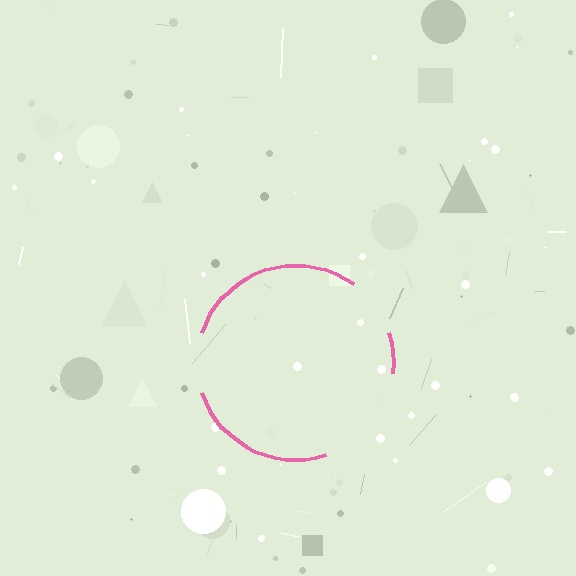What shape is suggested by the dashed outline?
The dashed outline suggests a circle.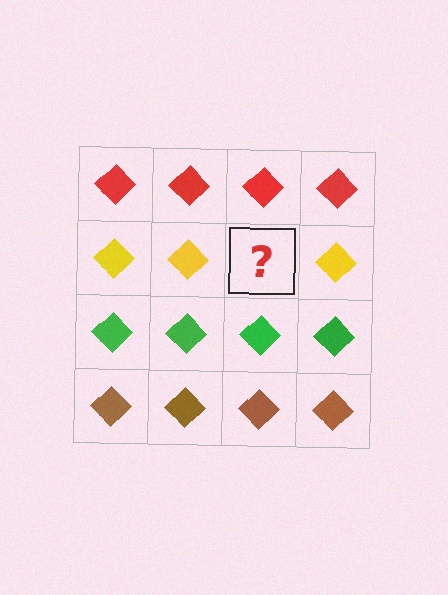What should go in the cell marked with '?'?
The missing cell should contain a yellow diamond.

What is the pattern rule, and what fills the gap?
The rule is that each row has a consistent color. The gap should be filled with a yellow diamond.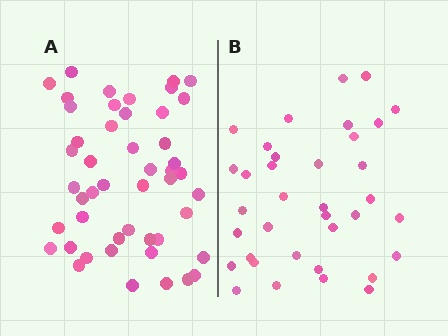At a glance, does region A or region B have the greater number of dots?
Region A (the left region) has more dots.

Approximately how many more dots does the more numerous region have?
Region A has roughly 12 or so more dots than region B.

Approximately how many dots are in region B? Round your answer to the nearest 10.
About 40 dots. (The exact count is 36, which rounds to 40.)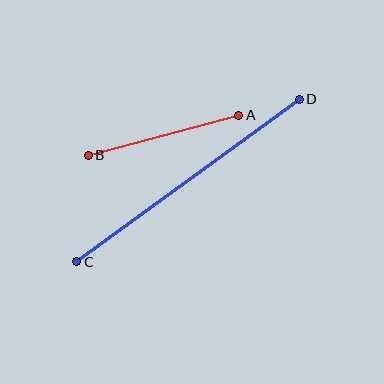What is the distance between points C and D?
The distance is approximately 275 pixels.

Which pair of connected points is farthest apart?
Points C and D are farthest apart.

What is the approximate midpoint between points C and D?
The midpoint is at approximately (188, 181) pixels.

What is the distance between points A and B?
The distance is approximately 156 pixels.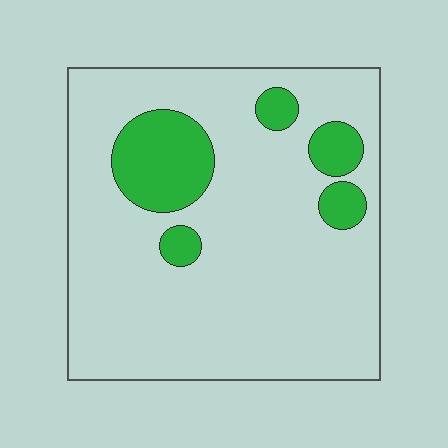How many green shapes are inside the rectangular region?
5.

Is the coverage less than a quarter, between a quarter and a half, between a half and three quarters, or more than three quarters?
Less than a quarter.